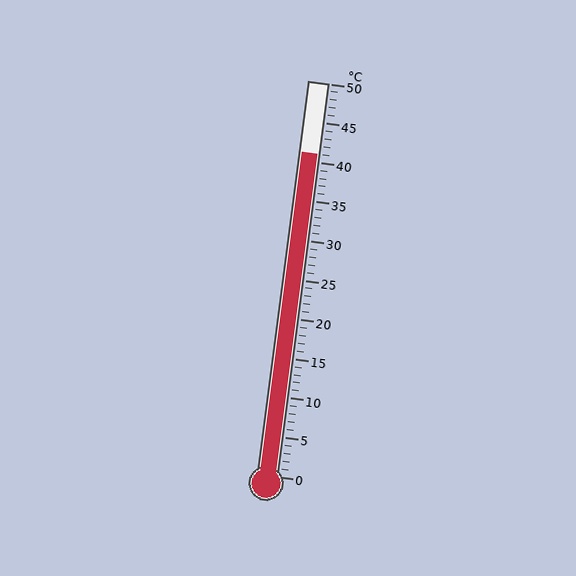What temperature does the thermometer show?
The thermometer shows approximately 41°C.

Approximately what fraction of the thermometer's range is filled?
The thermometer is filled to approximately 80% of its range.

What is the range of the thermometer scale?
The thermometer scale ranges from 0°C to 50°C.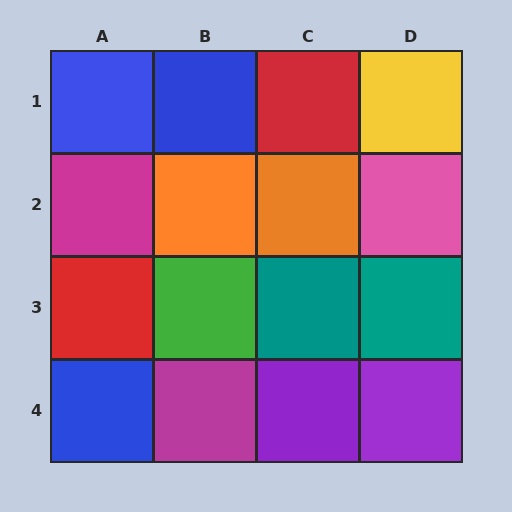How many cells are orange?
2 cells are orange.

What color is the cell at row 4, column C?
Purple.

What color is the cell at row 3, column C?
Teal.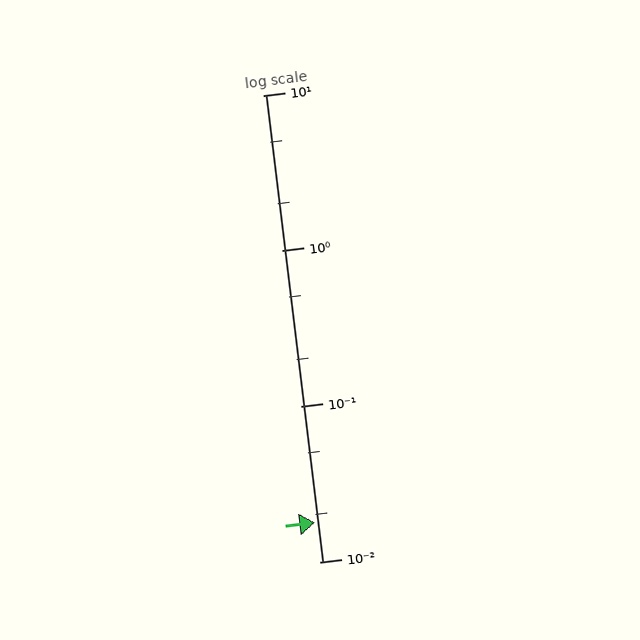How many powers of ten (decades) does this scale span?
The scale spans 3 decades, from 0.01 to 10.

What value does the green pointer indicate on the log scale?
The pointer indicates approximately 0.018.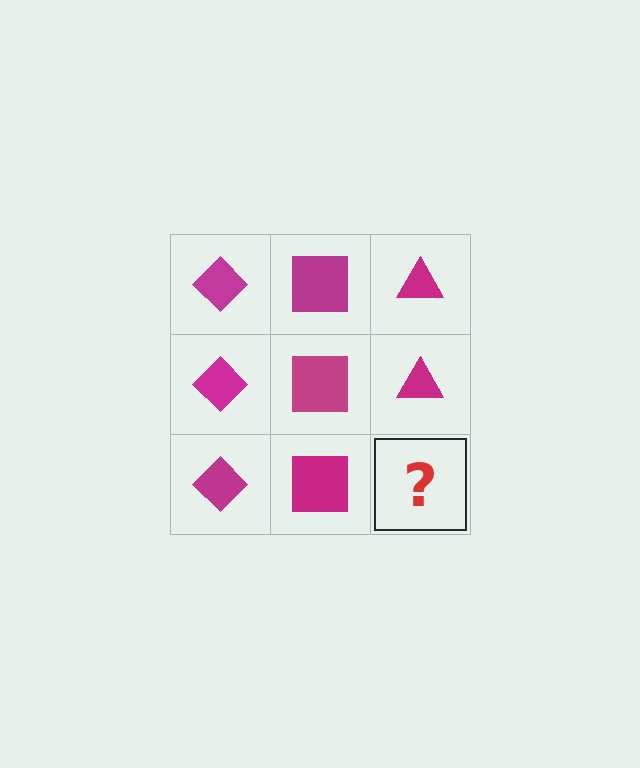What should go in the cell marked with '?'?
The missing cell should contain a magenta triangle.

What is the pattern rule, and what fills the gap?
The rule is that each column has a consistent shape. The gap should be filled with a magenta triangle.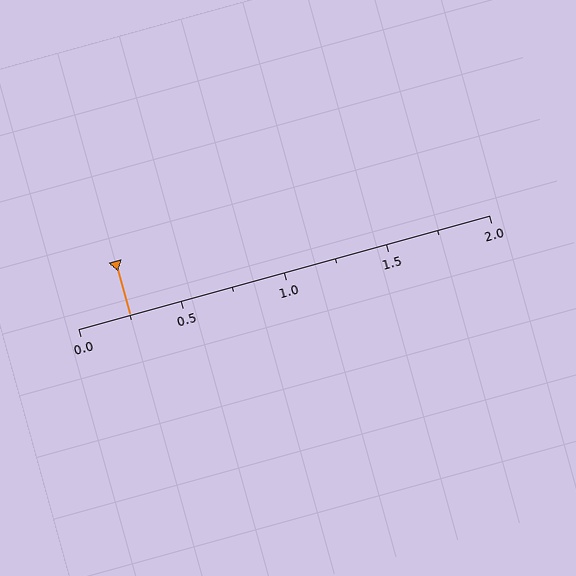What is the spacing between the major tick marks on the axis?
The major ticks are spaced 0.5 apart.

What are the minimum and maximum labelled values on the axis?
The axis runs from 0.0 to 2.0.